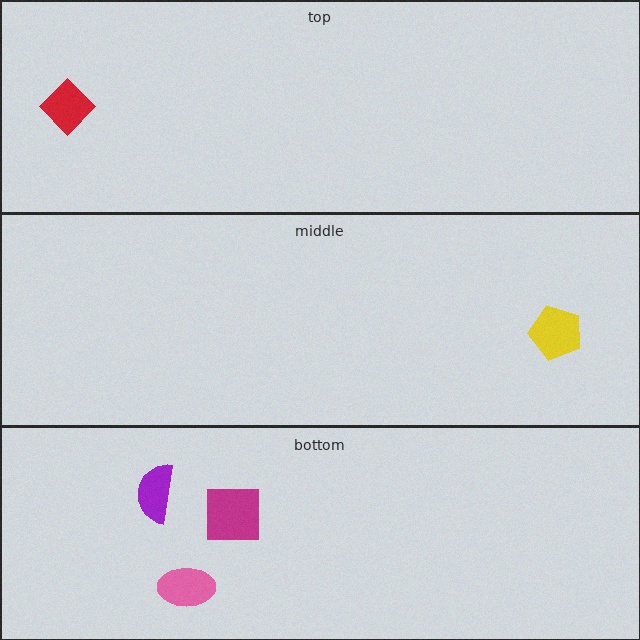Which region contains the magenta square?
The bottom region.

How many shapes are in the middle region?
1.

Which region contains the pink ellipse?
The bottom region.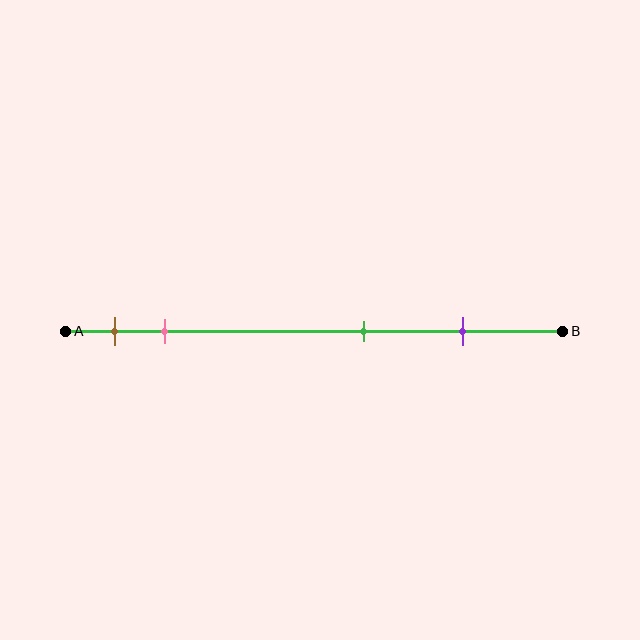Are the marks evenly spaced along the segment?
No, the marks are not evenly spaced.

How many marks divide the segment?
There are 4 marks dividing the segment.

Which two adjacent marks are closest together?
The brown and pink marks are the closest adjacent pair.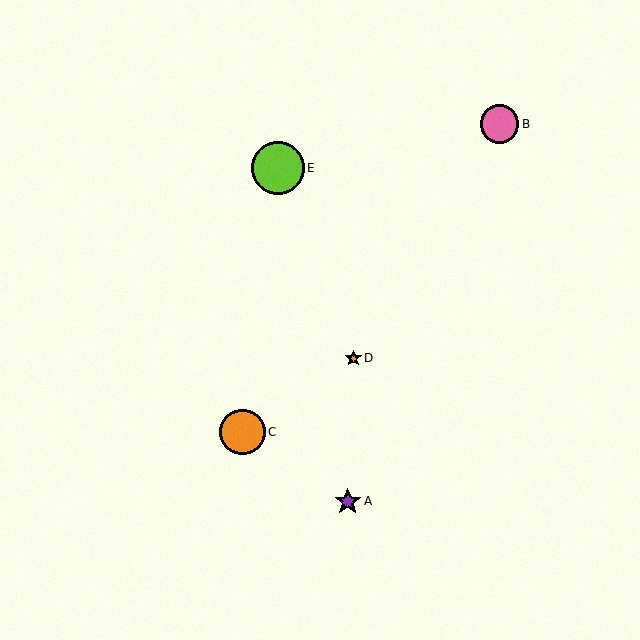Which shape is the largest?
The lime circle (labeled E) is the largest.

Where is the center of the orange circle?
The center of the orange circle is at (243, 432).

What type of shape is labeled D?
Shape D is an orange star.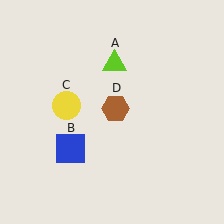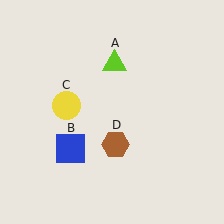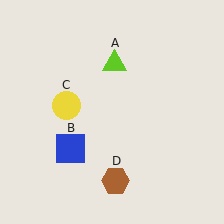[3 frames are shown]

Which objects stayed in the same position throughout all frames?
Lime triangle (object A) and blue square (object B) and yellow circle (object C) remained stationary.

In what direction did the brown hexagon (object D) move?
The brown hexagon (object D) moved down.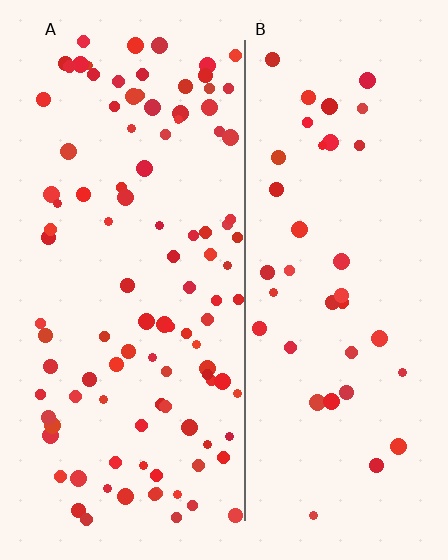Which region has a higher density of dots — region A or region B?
A (the left).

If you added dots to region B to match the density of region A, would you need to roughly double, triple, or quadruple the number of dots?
Approximately triple.